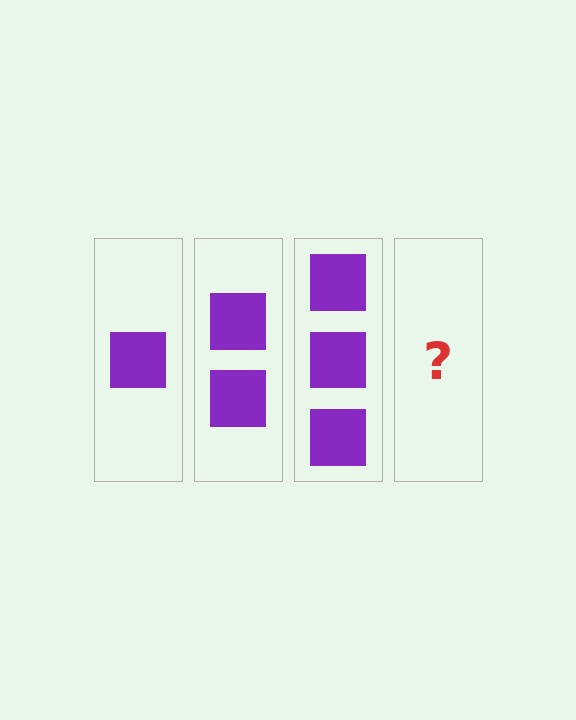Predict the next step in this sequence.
The next step is 4 squares.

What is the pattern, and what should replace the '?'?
The pattern is that each step adds one more square. The '?' should be 4 squares.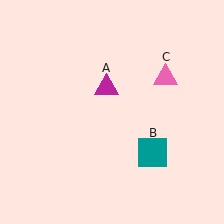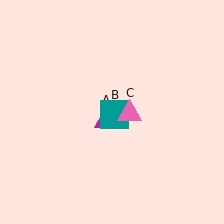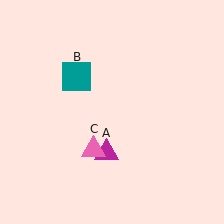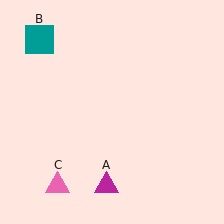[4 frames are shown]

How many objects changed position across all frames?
3 objects changed position: magenta triangle (object A), teal square (object B), pink triangle (object C).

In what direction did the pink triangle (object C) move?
The pink triangle (object C) moved down and to the left.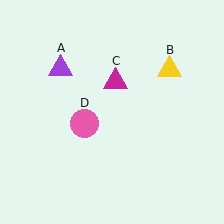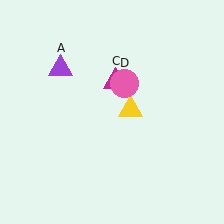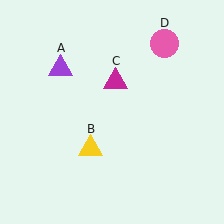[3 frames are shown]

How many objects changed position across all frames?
2 objects changed position: yellow triangle (object B), pink circle (object D).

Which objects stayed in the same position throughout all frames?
Purple triangle (object A) and magenta triangle (object C) remained stationary.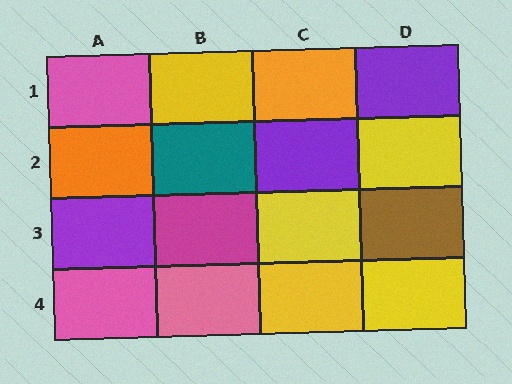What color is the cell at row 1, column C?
Orange.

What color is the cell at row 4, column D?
Yellow.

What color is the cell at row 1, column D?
Purple.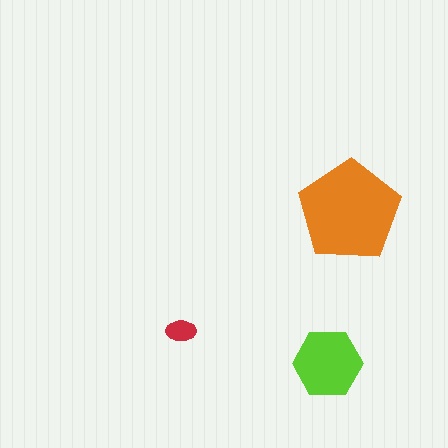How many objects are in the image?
There are 3 objects in the image.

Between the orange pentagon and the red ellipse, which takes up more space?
The orange pentagon.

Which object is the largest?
The orange pentagon.